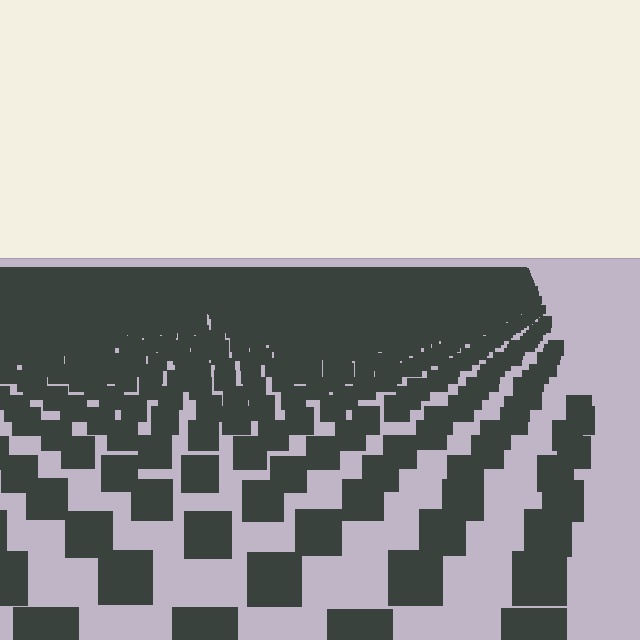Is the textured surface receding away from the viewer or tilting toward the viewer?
The surface is receding away from the viewer. Texture elements get smaller and denser toward the top.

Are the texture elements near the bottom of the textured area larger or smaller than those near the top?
Larger. Near the bottom, elements are closer to the viewer and appear at a bigger on-screen size.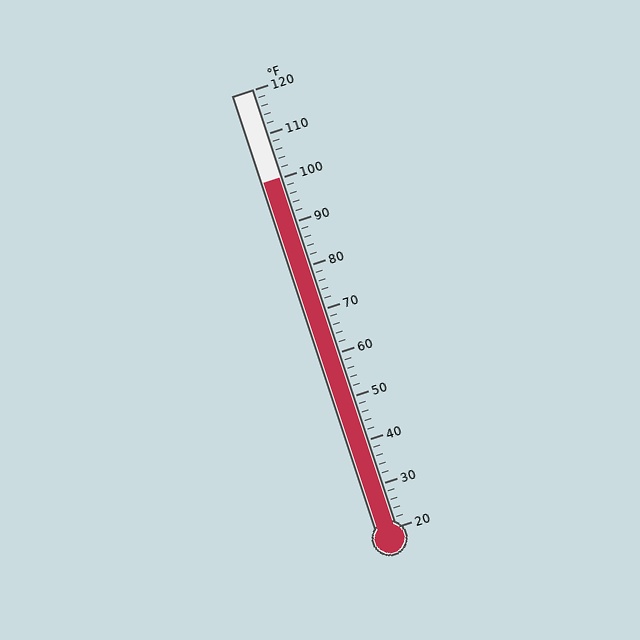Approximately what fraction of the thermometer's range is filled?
The thermometer is filled to approximately 80% of its range.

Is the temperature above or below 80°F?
The temperature is above 80°F.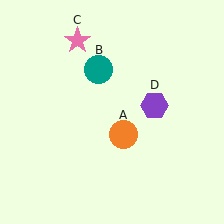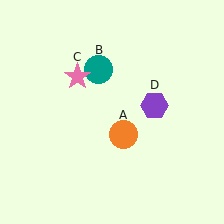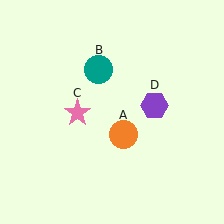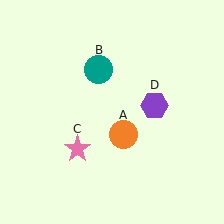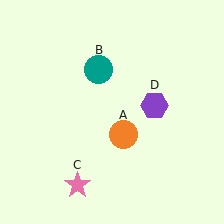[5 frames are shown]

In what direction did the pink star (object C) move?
The pink star (object C) moved down.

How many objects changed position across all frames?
1 object changed position: pink star (object C).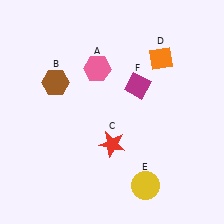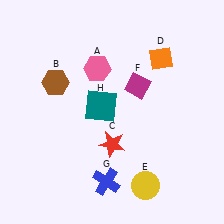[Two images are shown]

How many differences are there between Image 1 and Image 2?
There are 2 differences between the two images.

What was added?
A blue cross (G), a teal square (H) were added in Image 2.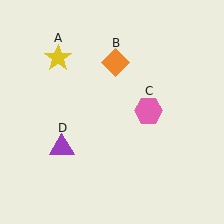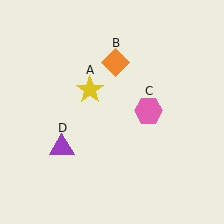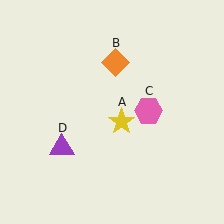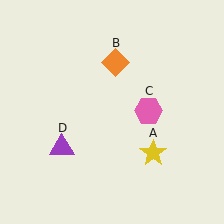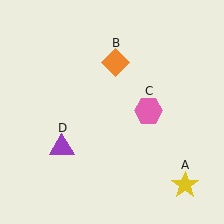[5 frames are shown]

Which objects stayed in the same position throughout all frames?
Orange diamond (object B) and pink hexagon (object C) and purple triangle (object D) remained stationary.